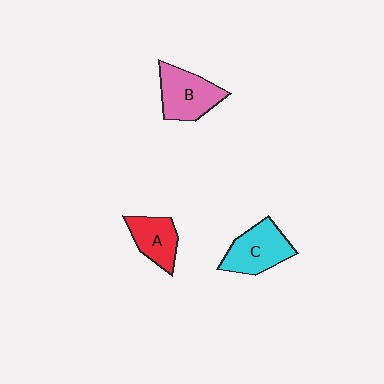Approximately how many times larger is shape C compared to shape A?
Approximately 1.3 times.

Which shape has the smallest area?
Shape A (red).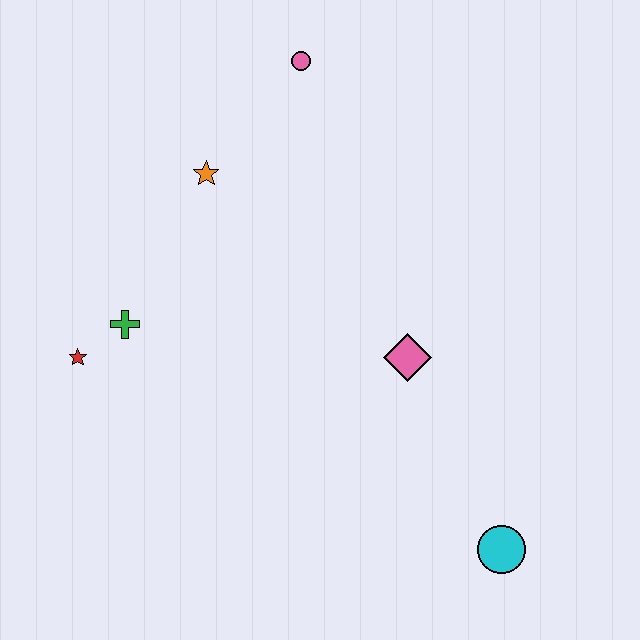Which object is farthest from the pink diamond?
The red star is farthest from the pink diamond.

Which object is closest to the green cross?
The red star is closest to the green cross.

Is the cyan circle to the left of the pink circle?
No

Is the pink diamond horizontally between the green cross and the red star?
No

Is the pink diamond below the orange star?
Yes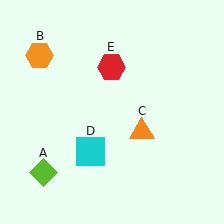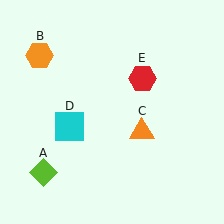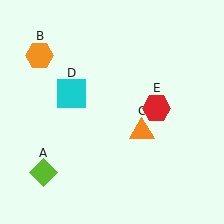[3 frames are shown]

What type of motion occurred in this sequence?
The cyan square (object D), red hexagon (object E) rotated clockwise around the center of the scene.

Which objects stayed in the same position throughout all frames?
Lime diamond (object A) and orange hexagon (object B) and orange triangle (object C) remained stationary.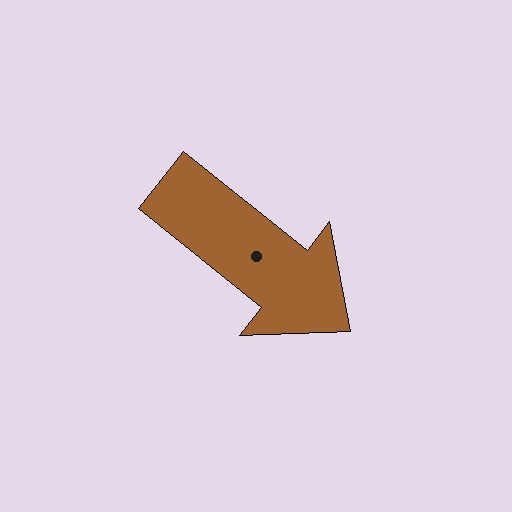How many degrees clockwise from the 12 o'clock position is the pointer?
Approximately 129 degrees.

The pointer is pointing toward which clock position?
Roughly 4 o'clock.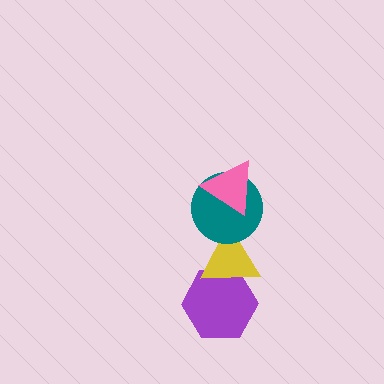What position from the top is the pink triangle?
The pink triangle is 1st from the top.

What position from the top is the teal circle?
The teal circle is 2nd from the top.